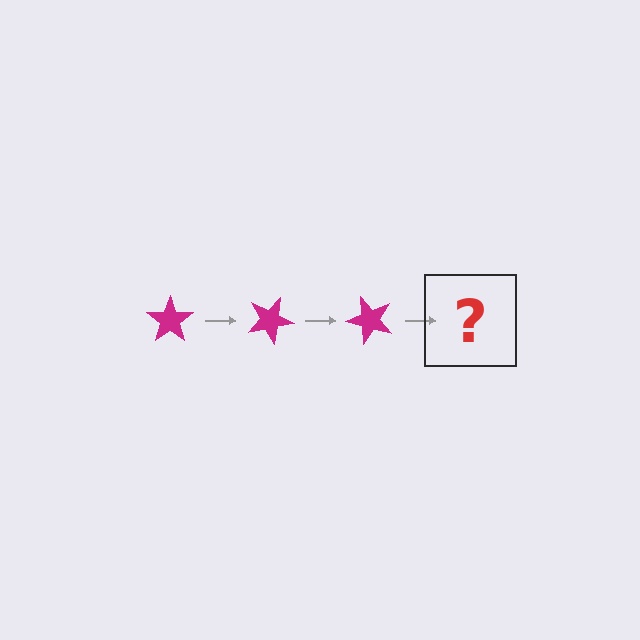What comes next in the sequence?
The next element should be a magenta star rotated 75 degrees.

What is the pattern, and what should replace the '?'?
The pattern is that the star rotates 25 degrees each step. The '?' should be a magenta star rotated 75 degrees.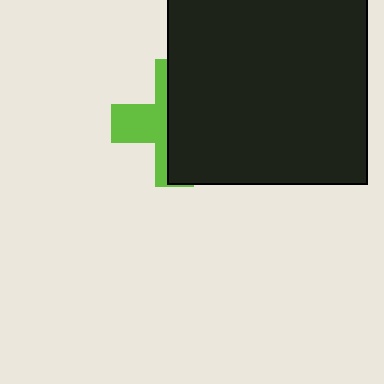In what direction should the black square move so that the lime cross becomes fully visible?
The black square should move right. That is the shortest direction to clear the overlap and leave the lime cross fully visible.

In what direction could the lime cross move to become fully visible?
The lime cross could move left. That would shift it out from behind the black square entirely.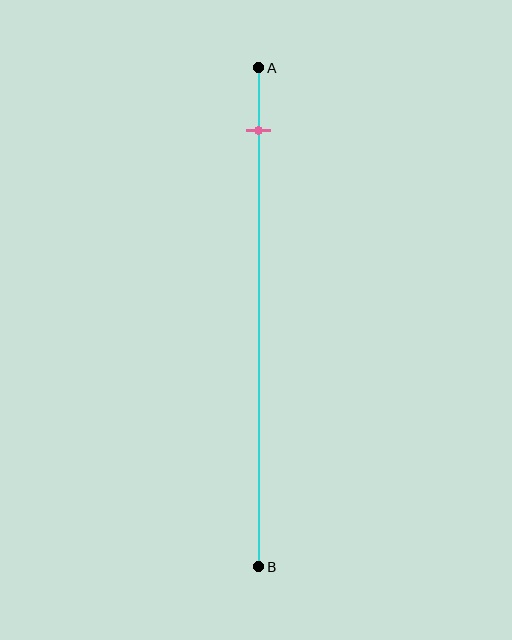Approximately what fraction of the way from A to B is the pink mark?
The pink mark is approximately 15% of the way from A to B.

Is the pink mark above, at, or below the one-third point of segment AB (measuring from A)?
The pink mark is above the one-third point of segment AB.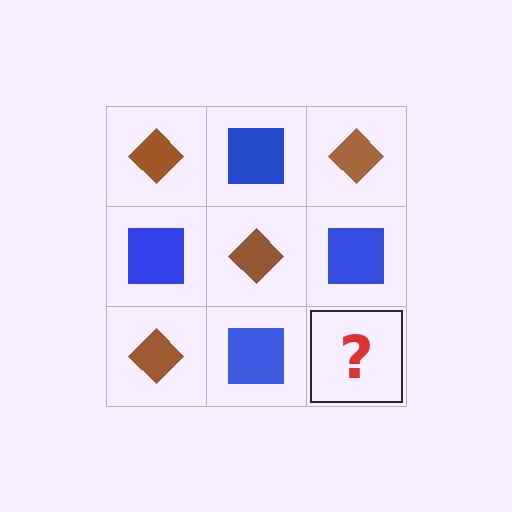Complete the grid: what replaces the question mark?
The question mark should be replaced with a brown diamond.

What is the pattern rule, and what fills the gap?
The rule is that it alternates brown diamond and blue square in a checkerboard pattern. The gap should be filled with a brown diamond.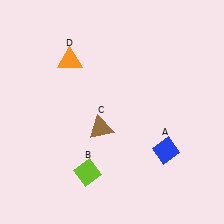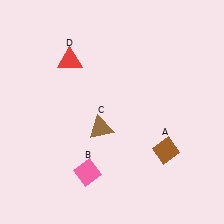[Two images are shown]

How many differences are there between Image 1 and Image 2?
There are 3 differences between the two images.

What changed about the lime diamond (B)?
In Image 1, B is lime. In Image 2, it changed to pink.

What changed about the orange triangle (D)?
In Image 1, D is orange. In Image 2, it changed to red.